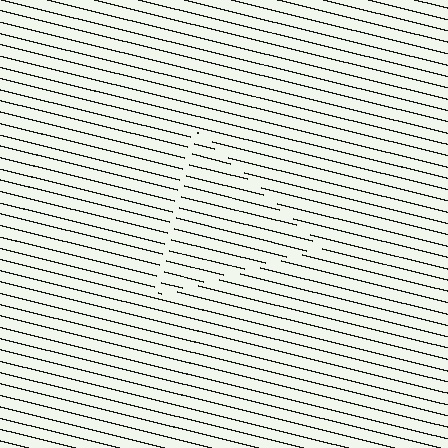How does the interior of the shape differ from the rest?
The interior of the shape contains the same grating, shifted by half a period — the contour is defined by the phase discontinuity where line-ends from the inner and outer gratings abut.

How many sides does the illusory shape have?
3 sides — the line-ends trace a triangle.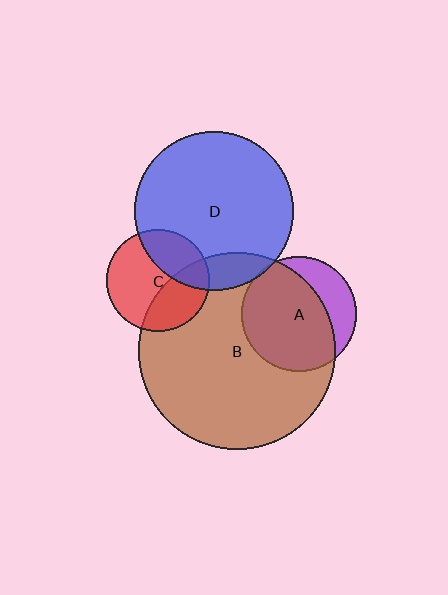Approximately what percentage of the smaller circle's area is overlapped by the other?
Approximately 5%.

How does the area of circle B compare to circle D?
Approximately 1.5 times.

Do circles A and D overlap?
Yes.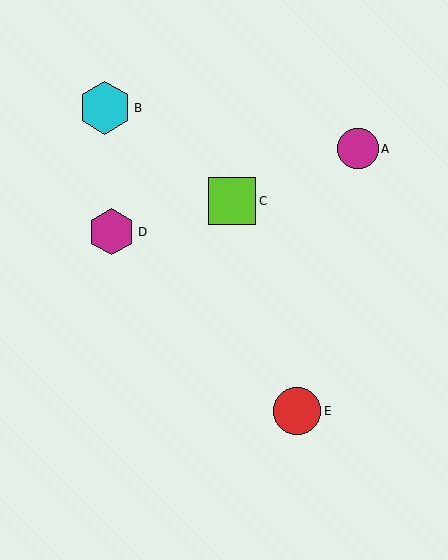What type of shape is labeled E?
Shape E is a red circle.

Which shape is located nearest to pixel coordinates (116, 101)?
The cyan hexagon (labeled B) at (105, 108) is nearest to that location.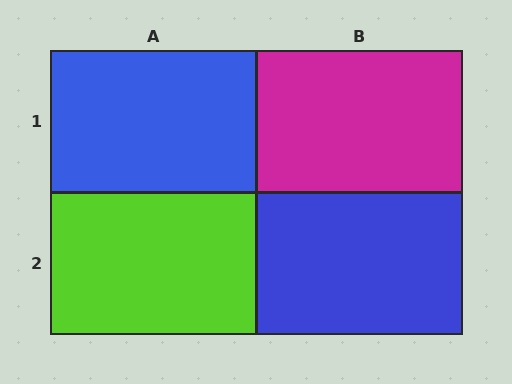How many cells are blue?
2 cells are blue.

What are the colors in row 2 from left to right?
Lime, blue.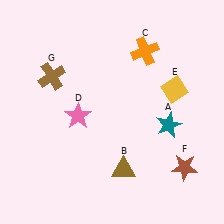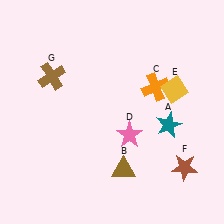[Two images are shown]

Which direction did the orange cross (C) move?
The orange cross (C) moved down.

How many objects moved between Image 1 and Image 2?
2 objects moved between the two images.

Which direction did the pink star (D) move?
The pink star (D) moved right.